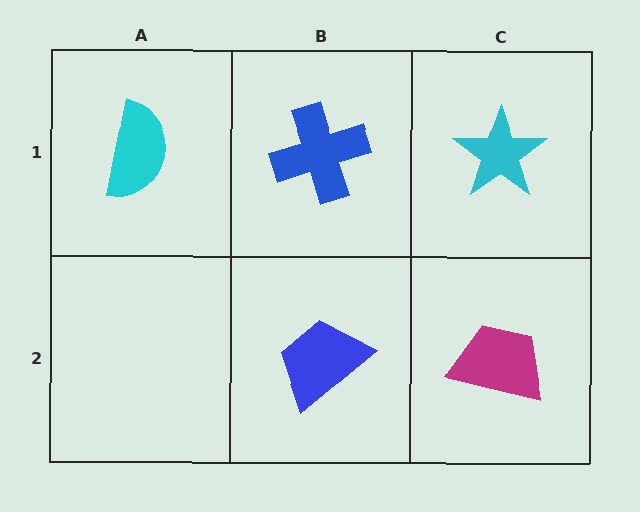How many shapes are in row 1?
3 shapes.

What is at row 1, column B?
A blue cross.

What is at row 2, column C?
A magenta trapezoid.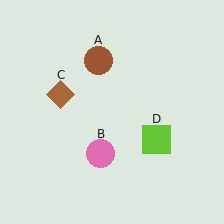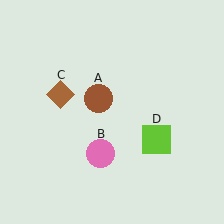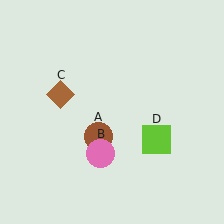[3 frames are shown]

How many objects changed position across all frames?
1 object changed position: brown circle (object A).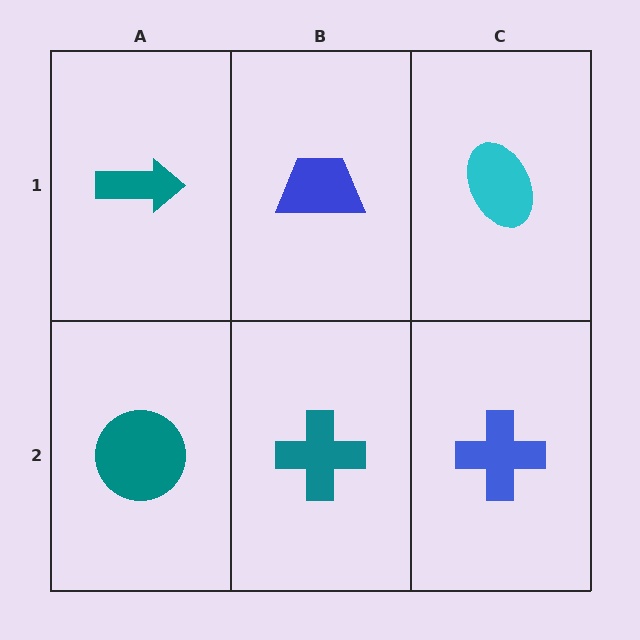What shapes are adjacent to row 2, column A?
A teal arrow (row 1, column A), a teal cross (row 2, column B).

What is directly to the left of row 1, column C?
A blue trapezoid.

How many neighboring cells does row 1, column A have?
2.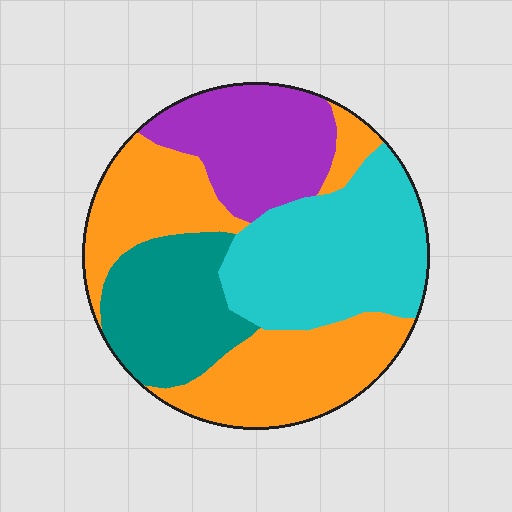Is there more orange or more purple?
Orange.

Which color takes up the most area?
Orange, at roughly 35%.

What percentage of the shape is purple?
Purple covers about 20% of the shape.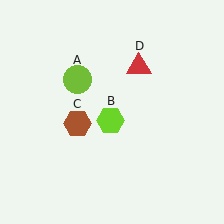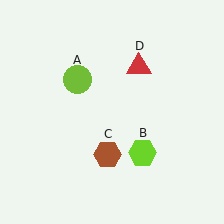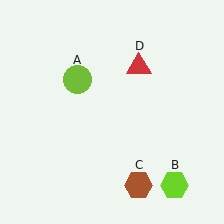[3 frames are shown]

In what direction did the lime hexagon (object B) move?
The lime hexagon (object B) moved down and to the right.